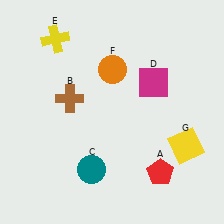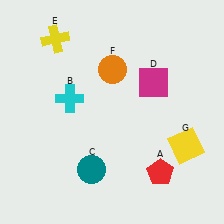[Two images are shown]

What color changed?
The cross (B) changed from brown in Image 1 to cyan in Image 2.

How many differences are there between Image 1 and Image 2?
There is 1 difference between the two images.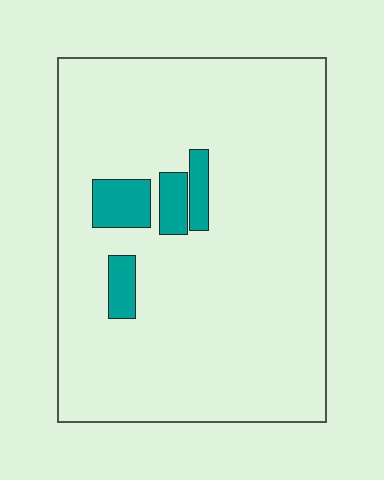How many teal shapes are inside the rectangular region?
4.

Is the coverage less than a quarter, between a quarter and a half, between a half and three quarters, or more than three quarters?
Less than a quarter.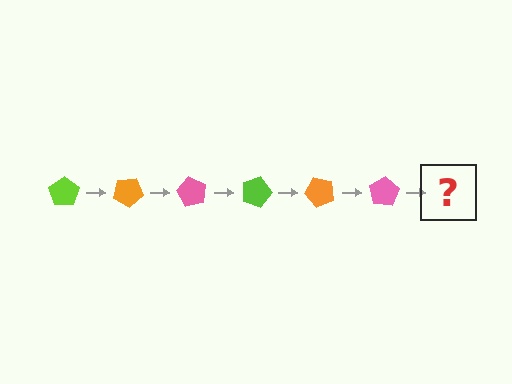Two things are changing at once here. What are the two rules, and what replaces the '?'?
The two rules are that it rotates 30 degrees each step and the color cycles through lime, orange, and pink. The '?' should be a lime pentagon, rotated 180 degrees from the start.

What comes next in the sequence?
The next element should be a lime pentagon, rotated 180 degrees from the start.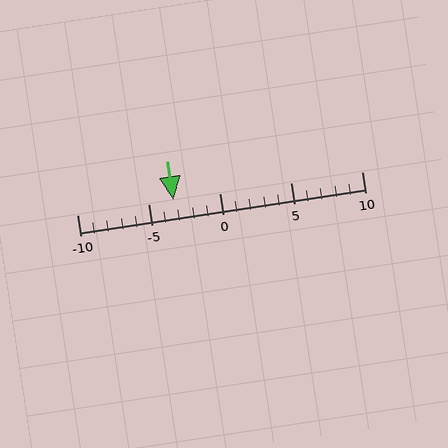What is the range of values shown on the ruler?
The ruler shows values from -10 to 10.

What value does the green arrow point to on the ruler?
The green arrow points to approximately -3.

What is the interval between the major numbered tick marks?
The major tick marks are spaced 5 units apart.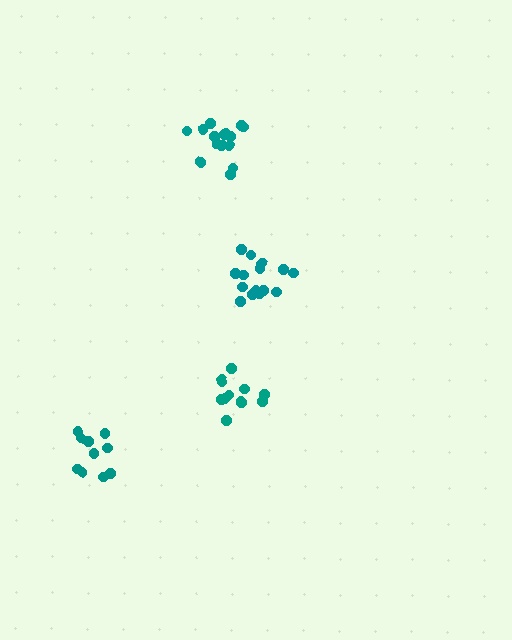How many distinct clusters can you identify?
There are 4 distinct clusters.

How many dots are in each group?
Group 1: 15 dots, Group 2: 15 dots, Group 3: 10 dots, Group 4: 12 dots (52 total).